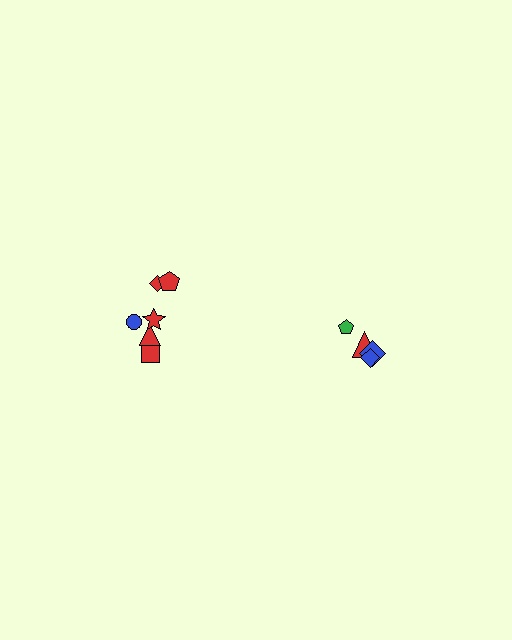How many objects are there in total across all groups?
There are 10 objects.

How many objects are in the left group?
There are 6 objects.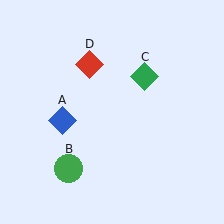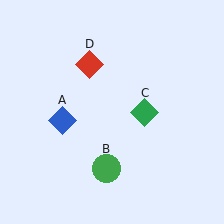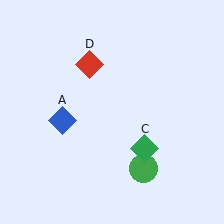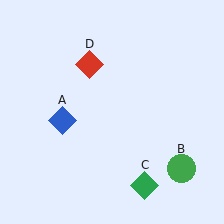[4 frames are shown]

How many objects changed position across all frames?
2 objects changed position: green circle (object B), green diamond (object C).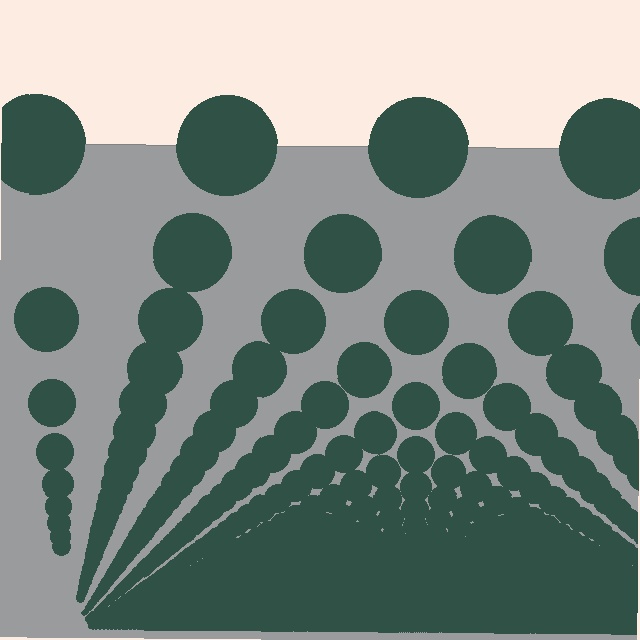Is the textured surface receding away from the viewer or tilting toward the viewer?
The surface appears to tilt toward the viewer. Texture elements get larger and sparser toward the top.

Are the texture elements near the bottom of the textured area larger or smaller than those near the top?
Smaller. The gradient is inverted — elements near the bottom are smaller and denser.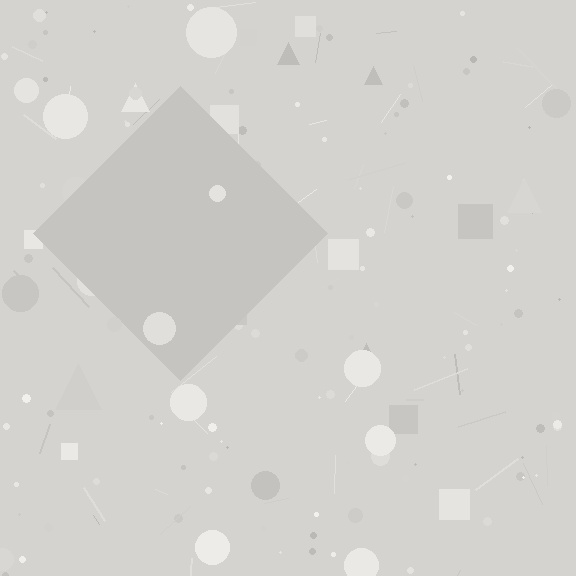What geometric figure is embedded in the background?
A diamond is embedded in the background.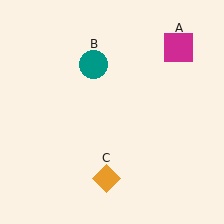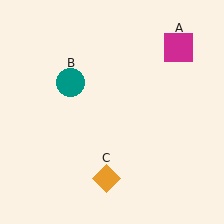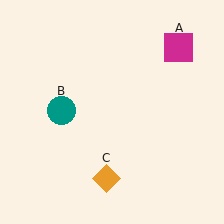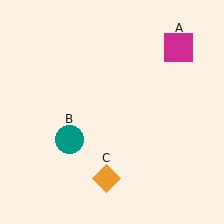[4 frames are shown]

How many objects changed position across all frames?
1 object changed position: teal circle (object B).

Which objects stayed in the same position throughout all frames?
Magenta square (object A) and orange diamond (object C) remained stationary.